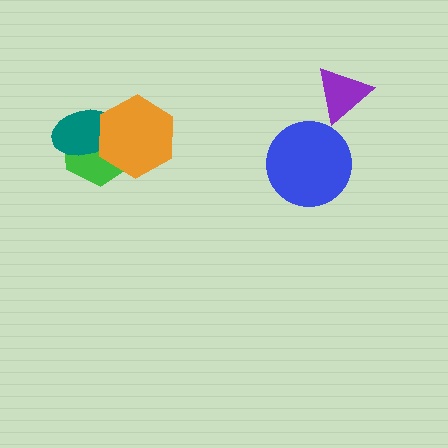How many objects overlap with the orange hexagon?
2 objects overlap with the orange hexagon.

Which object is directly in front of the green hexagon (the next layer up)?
The teal ellipse is directly in front of the green hexagon.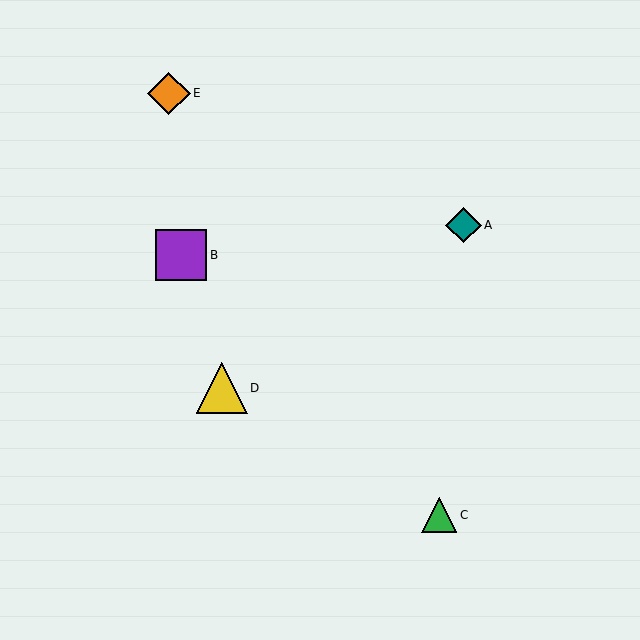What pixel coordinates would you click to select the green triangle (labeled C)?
Click at (439, 515) to select the green triangle C.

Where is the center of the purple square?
The center of the purple square is at (181, 255).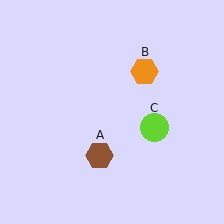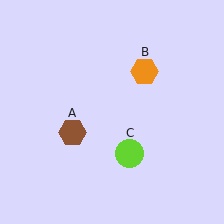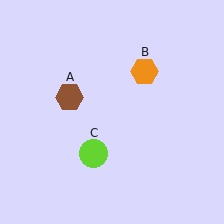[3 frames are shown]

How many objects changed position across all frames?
2 objects changed position: brown hexagon (object A), lime circle (object C).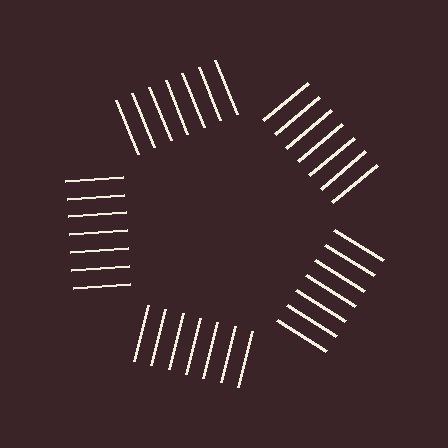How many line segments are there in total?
35 — 7 along each of the 5 edges.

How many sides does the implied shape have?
5 sides — the line-ends trace a pentagon.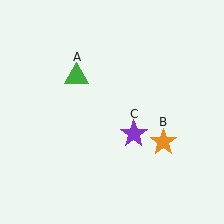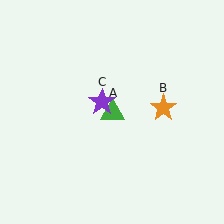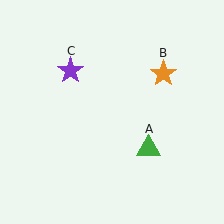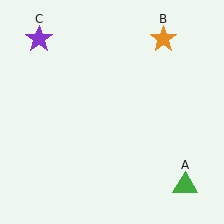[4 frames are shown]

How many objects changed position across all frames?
3 objects changed position: green triangle (object A), orange star (object B), purple star (object C).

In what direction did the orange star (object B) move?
The orange star (object B) moved up.